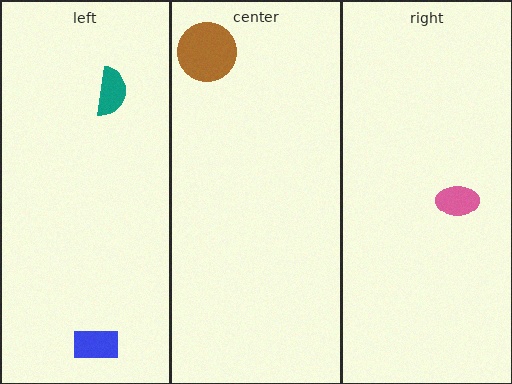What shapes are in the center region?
The brown circle.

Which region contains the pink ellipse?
The right region.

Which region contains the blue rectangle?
The left region.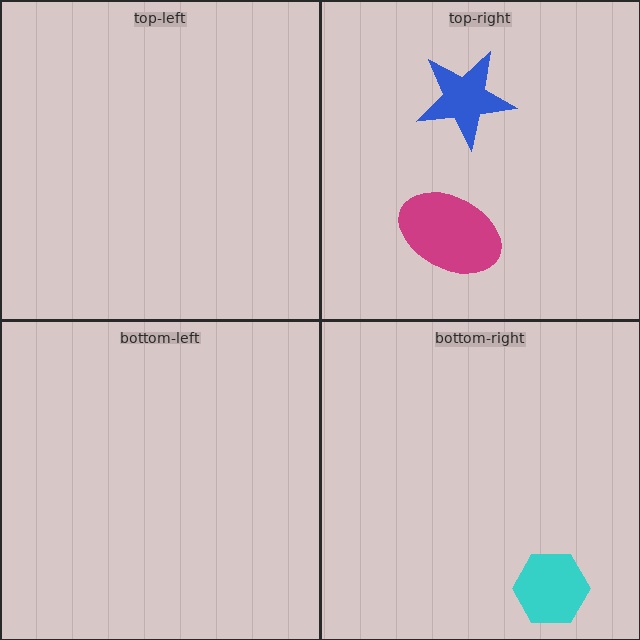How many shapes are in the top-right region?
2.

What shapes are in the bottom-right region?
The cyan hexagon.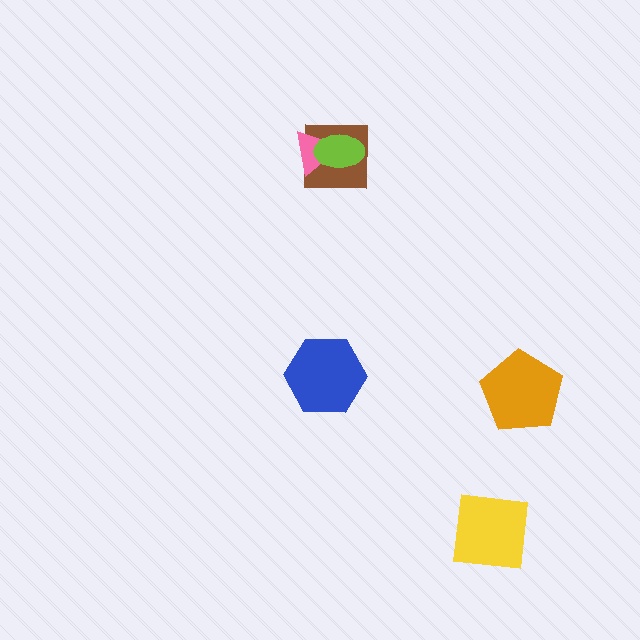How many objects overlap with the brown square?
2 objects overlap with the brown square.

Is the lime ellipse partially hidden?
No, no other shape covers it.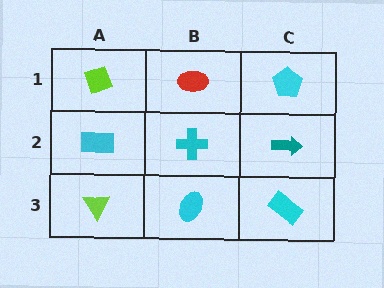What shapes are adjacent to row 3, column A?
A cyan rectangle (row 2, column A), a cyan ellipse (row 3, column B).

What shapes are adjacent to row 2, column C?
A cyan pentagon (row 1, column C), a cyan rectangle (row 3, column C), a cyan cross (row 2, column B).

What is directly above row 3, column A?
A cyan rectangle.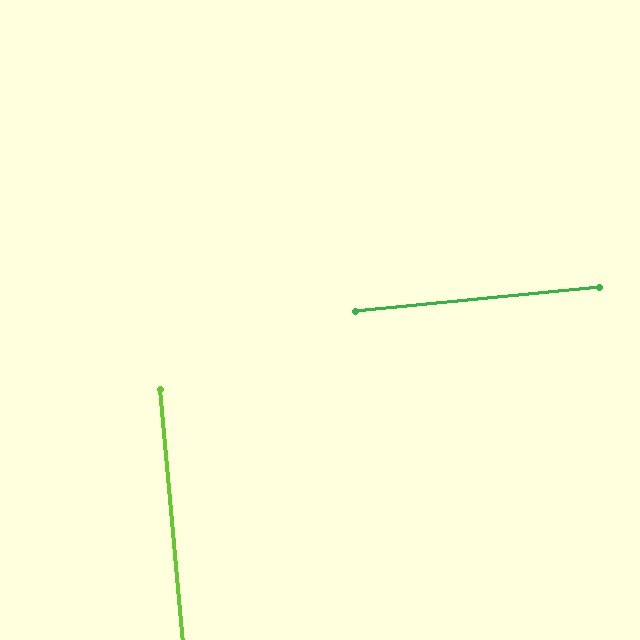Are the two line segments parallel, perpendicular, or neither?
Perpendicular — they meet at approximately 90°.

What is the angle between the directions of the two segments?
Approximately 90 degrees.